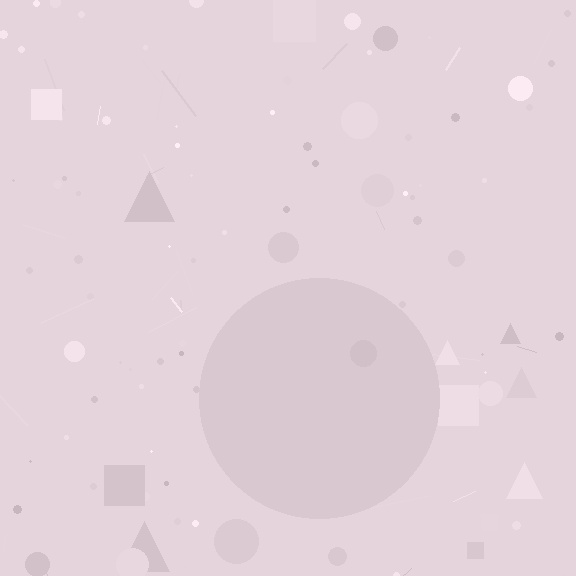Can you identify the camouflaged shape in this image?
The camouflaged shape is a circle.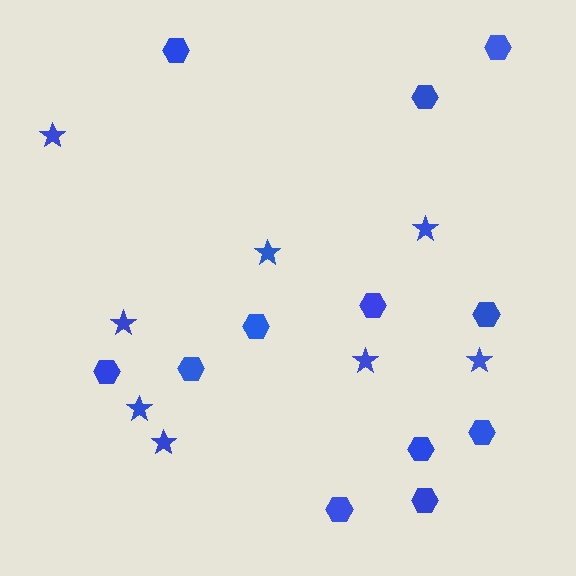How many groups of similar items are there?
There are 2 groups: one group of stars (8) and one group of hexagons (12).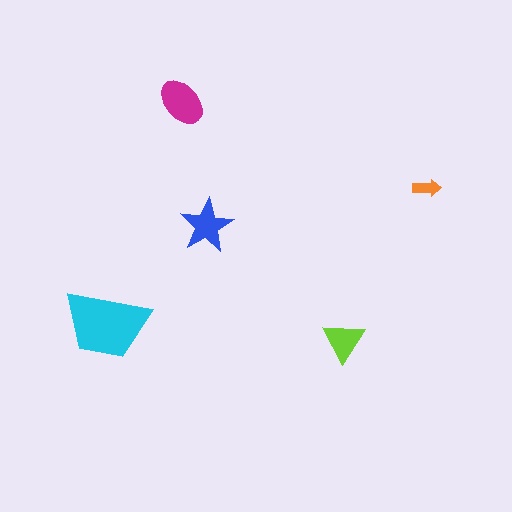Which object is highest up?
The magenta ellipse is topmost.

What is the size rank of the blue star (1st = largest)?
3rd.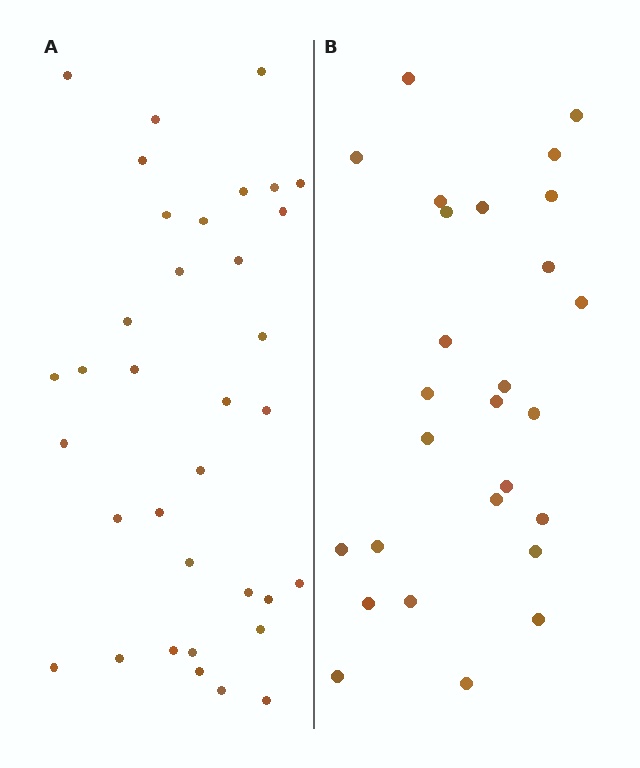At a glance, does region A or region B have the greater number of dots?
Region A (the left region) has more dots.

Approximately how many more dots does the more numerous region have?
Region A has roughly 8 or so more dots than region B.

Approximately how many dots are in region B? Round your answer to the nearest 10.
About 30 dots. (The exact count is 27, which rounds to 30.)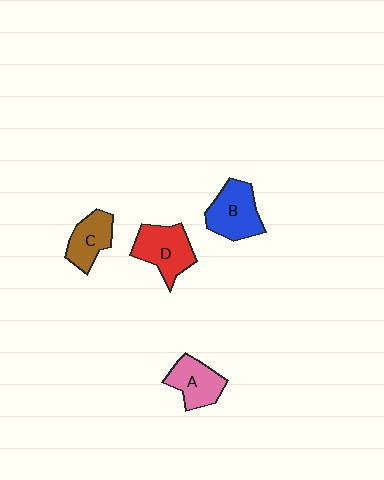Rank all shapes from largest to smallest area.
From largest to smallest: D (red), B (blue), A (pink), C (brown).